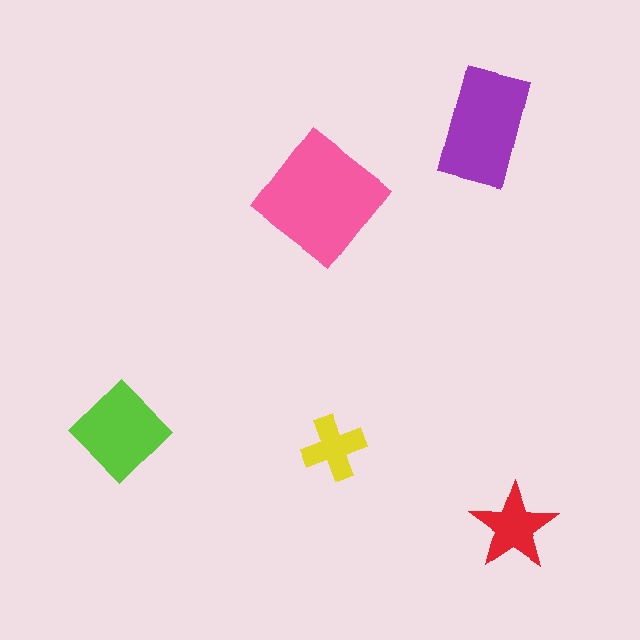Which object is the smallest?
The yellow cross.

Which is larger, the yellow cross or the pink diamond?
The pink diamond.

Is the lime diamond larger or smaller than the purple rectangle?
Smaller.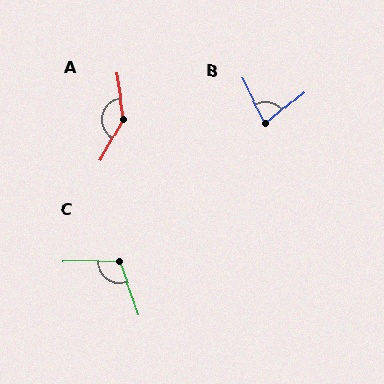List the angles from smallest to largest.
B (78°), C (109°), A (142°).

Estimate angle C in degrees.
Approximately 109 degrees.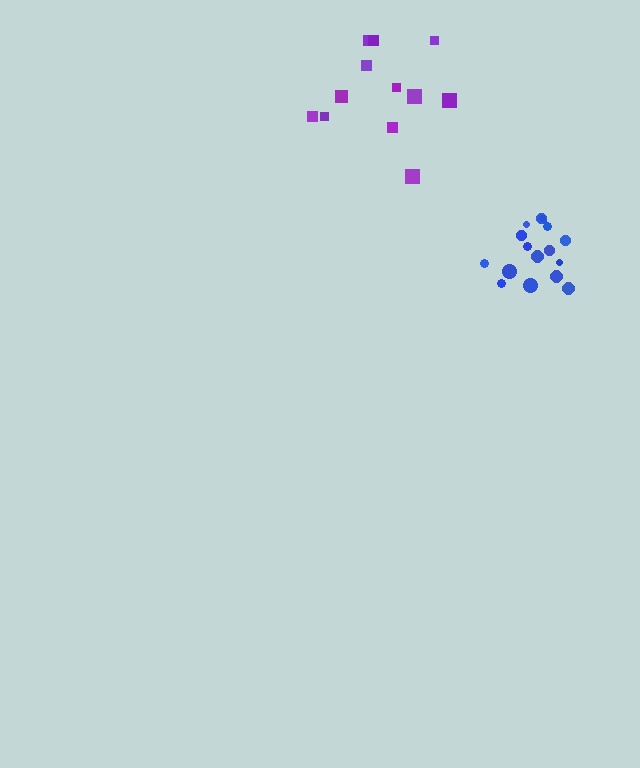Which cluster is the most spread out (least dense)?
Purple.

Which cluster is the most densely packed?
Blue.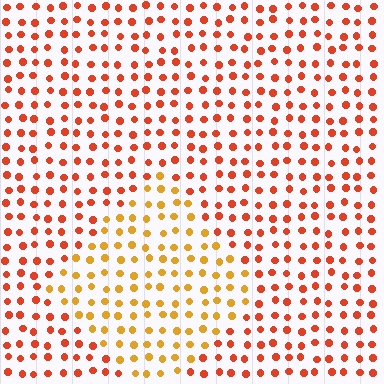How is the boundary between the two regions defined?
The boundary is defined purely by a slight shift in hue (about 32 degrees). Spacing, size, and orientation are identical on both sides.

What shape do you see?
I see a diamond.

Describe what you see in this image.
The image is filled with small red elements in a uniform arrangement. A diamond-shaped region is visible where the elements are tinted to a slightly different hue, forming a subtle color boundary.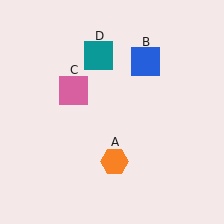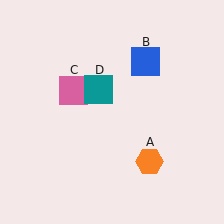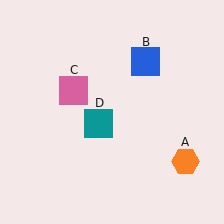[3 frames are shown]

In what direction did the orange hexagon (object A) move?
The orange hexagon (object A) moved right.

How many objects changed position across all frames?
2 objects changed position: orange hexagon (object A), teal square (object D).